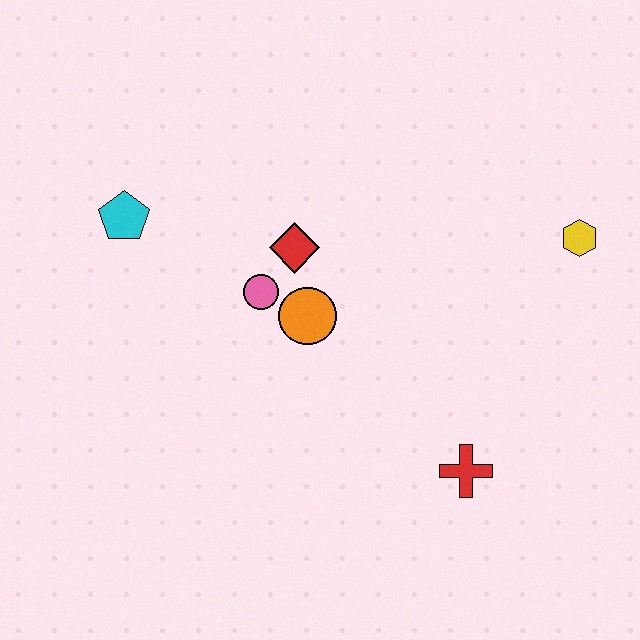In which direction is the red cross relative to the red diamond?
The red cross is below the red diamond.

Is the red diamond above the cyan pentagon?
No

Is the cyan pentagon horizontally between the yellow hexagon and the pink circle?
No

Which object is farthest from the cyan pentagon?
The yellow hexagon is farthest from the cyan pentagon.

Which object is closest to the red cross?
The orange circle is closest to the red cross.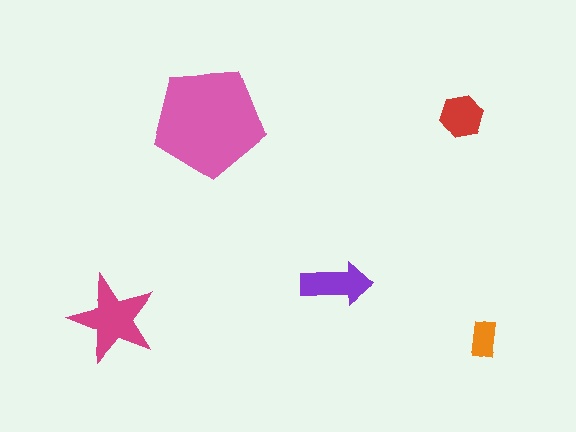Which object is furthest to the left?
The magenta star is leftmost.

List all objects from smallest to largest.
The orange rectangle, the red hexagon, the purple arrow, the magenta star, the pink pentagon.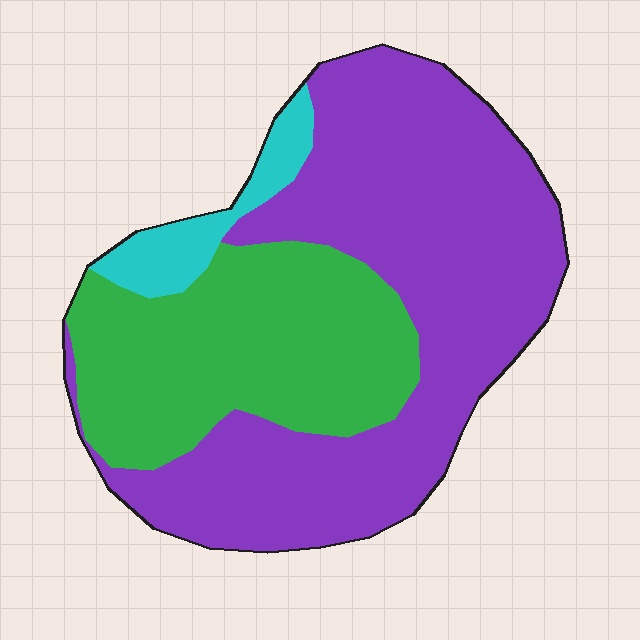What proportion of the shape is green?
Green covers about 35% of the shape.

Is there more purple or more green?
Purple.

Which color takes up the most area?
Purple, at roughly 60%.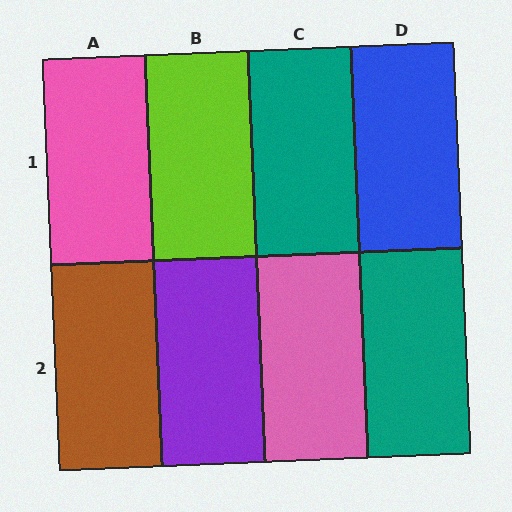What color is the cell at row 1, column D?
Blue.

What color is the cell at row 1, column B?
Lime.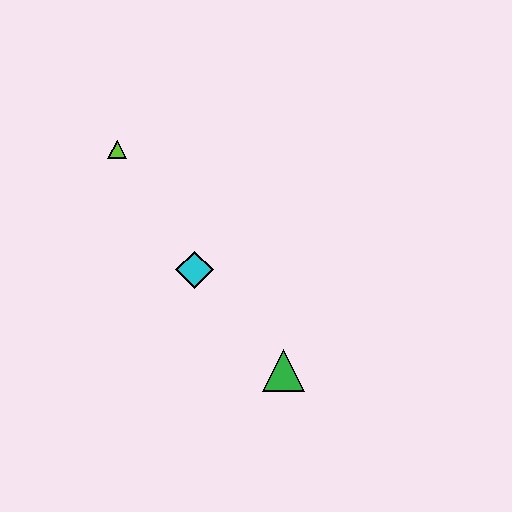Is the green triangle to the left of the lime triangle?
No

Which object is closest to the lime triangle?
The cyan diamond is closest to the lime triangle.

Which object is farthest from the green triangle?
The lime triangle is farthest from the green triangle.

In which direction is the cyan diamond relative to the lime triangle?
The cyan diamond is below the lime triangle.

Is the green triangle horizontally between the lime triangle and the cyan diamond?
No